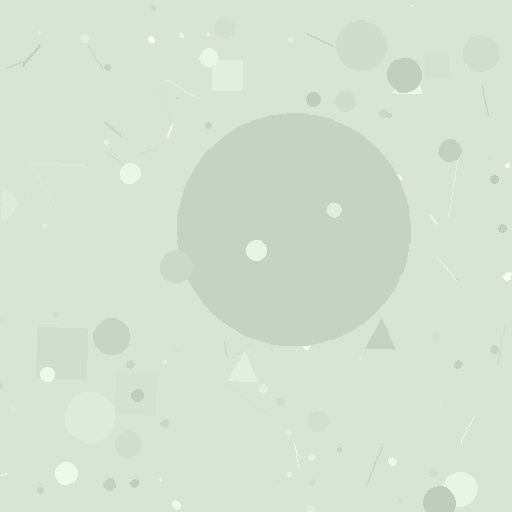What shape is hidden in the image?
A circle is hidden in the image.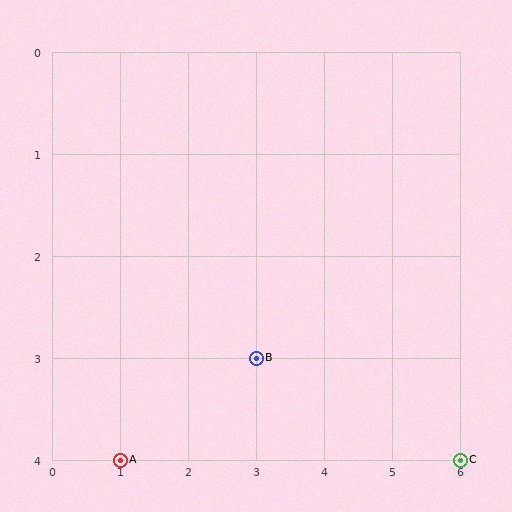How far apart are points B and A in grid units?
Points B and A are 2 columns and 1 row apart (about 2.2 grid units diagonally).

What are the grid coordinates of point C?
Point C is at grid coordinates (6, 4).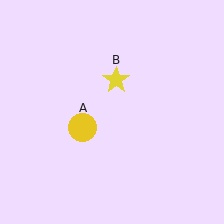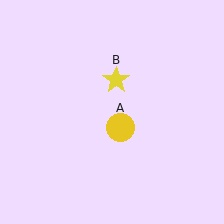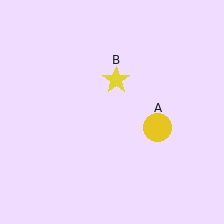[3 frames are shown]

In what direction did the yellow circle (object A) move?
The yellow circle (object A) moved right.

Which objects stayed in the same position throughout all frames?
Yellow star (object B) remained stationary.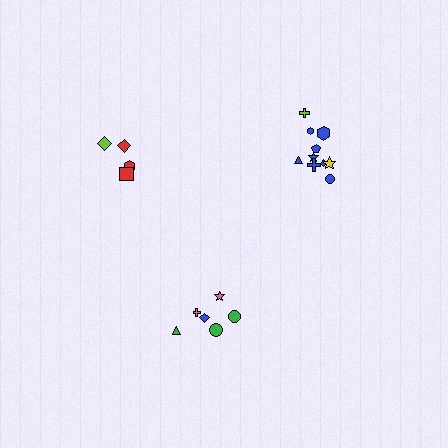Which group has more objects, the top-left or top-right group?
The top-right group.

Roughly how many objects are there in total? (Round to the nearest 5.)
Roughly 20 objects in total.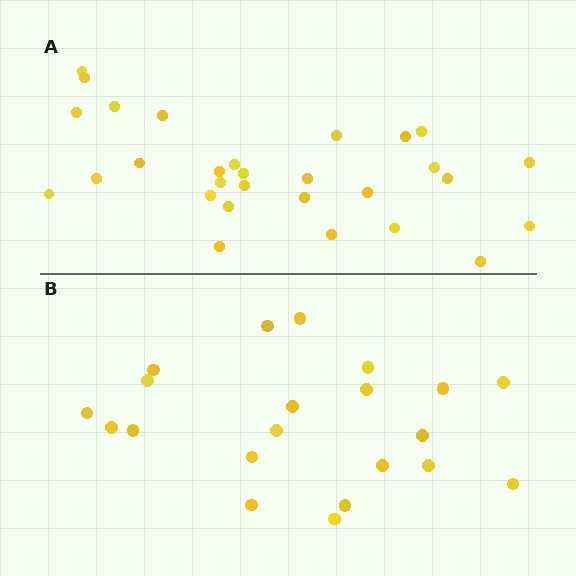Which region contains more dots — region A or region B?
Region A (the top region) has more dots.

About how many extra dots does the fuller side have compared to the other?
Region A has roughly 8 or so more dots than region B.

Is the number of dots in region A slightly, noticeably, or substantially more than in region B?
Region A has noticeably more, but not dramatically so. The ratio is roughly 1.4 to 1.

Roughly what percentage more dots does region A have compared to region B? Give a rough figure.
About 40% more.